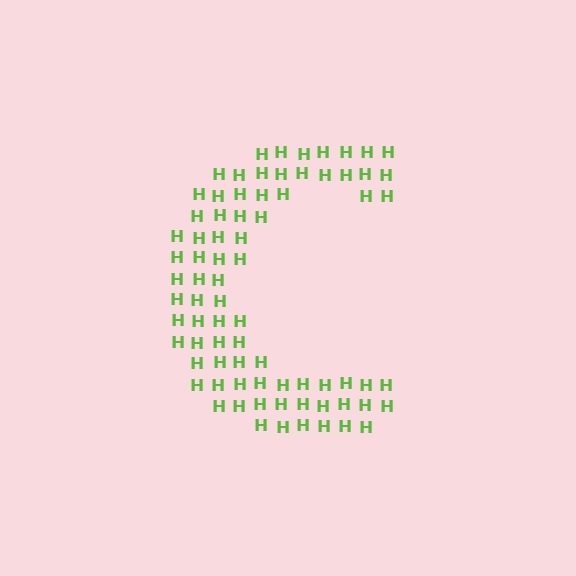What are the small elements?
The small elements are letter H's.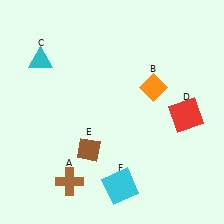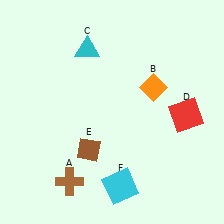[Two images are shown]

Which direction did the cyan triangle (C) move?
The cyan triangle (C) moved right.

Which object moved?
The cyan triangle (C) moved right.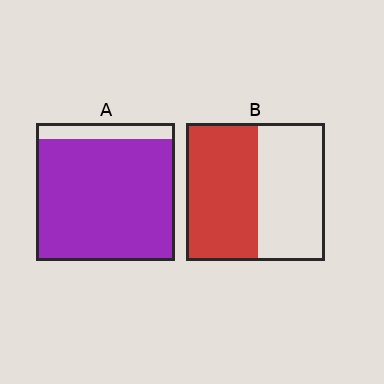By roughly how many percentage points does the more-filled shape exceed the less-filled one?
By roughly 35 percentage points (A over B).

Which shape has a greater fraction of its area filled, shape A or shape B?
Shape A.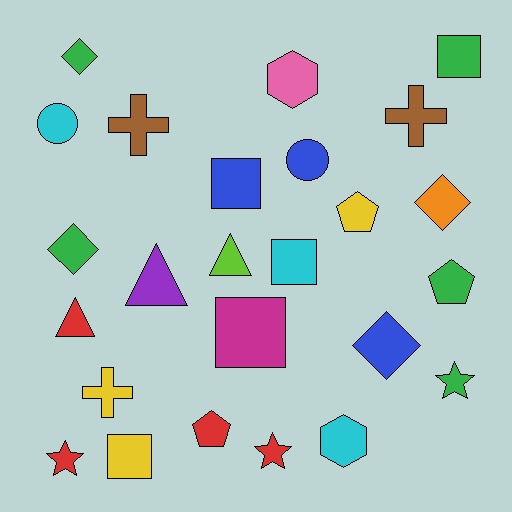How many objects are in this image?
There are 25 objects.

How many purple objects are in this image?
There is 1 purple object.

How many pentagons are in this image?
There are 3 pentagons.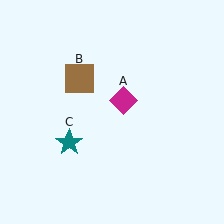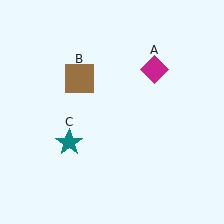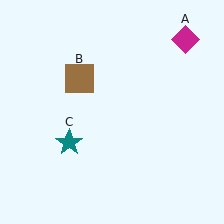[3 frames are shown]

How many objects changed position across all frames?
1 object changed position: magenta diamond (object A).